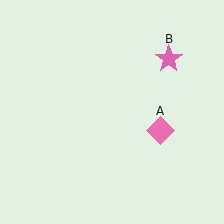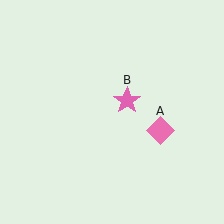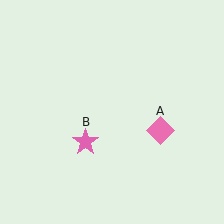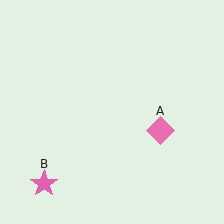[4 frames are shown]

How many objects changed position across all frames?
1 object changed position: pink star (object B).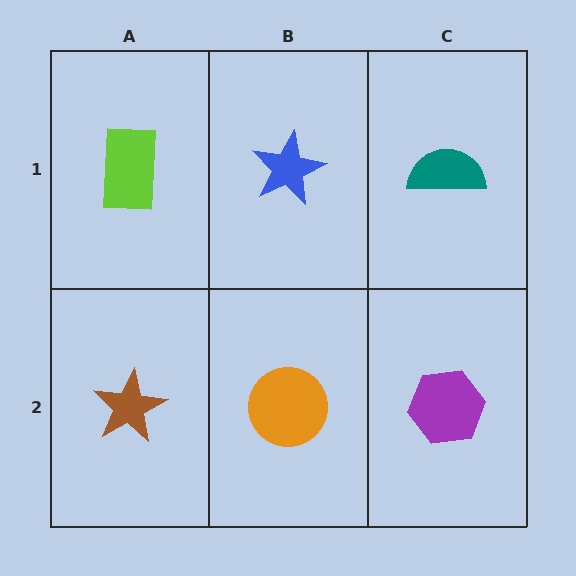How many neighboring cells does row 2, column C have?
2.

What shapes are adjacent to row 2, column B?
A blue star (row 1, column B), a brown star (row 2, column A), a purple hexagon (row 2, column C).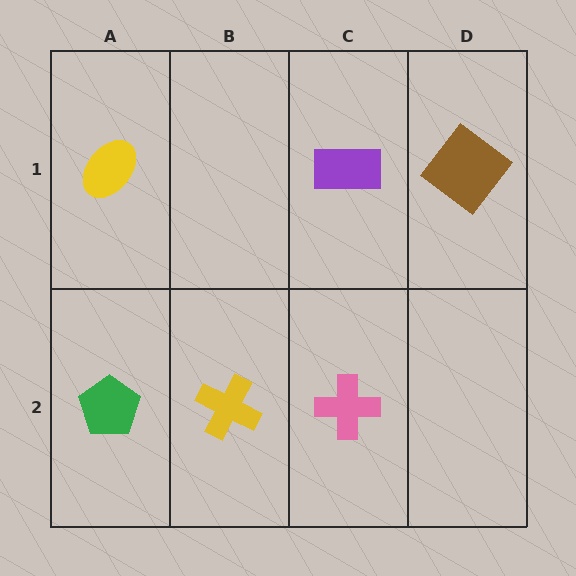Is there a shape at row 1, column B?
No, that cell is empty.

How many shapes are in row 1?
3 shapes.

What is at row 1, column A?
A yellow ellipse.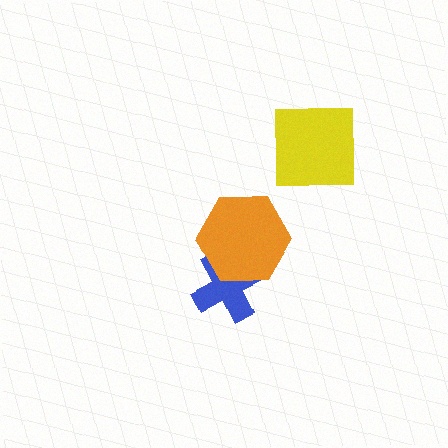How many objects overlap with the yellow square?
0 objects overlap with the yellow square.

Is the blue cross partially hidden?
Yes, it is partially covered by another shape.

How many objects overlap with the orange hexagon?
1 object overlaps with the orange hexagon.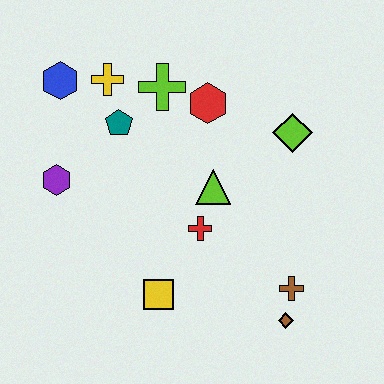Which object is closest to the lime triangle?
The red cross is closest to the lime triangle.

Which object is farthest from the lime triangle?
The blue hexagon is farthest from the lime triangle.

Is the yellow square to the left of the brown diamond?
Yes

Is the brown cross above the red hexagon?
No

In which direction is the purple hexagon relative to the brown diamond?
The purple hexagon is to the left of the brown diamond.